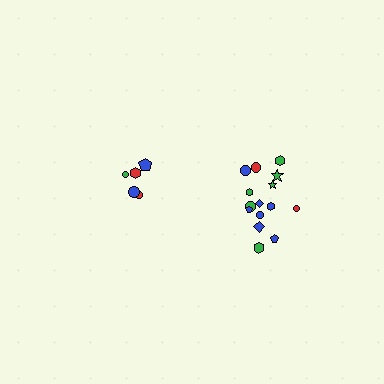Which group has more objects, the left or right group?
The right group.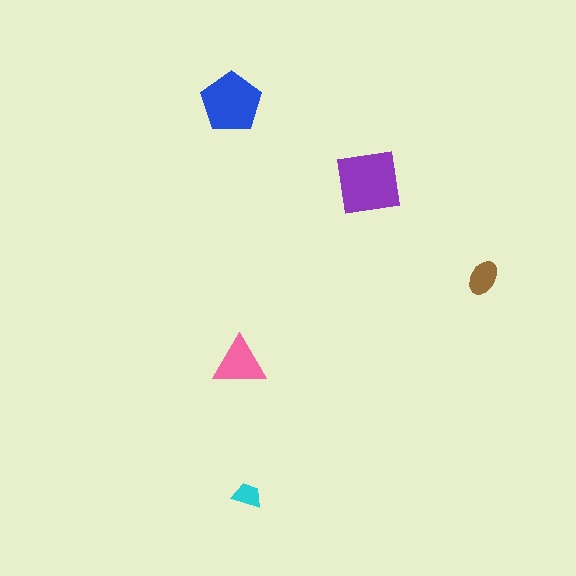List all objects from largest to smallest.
The purple square, the blue pentagon, the pink triangle, the brown ellipse, the cyan trapezoid.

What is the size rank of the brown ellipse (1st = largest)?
4th.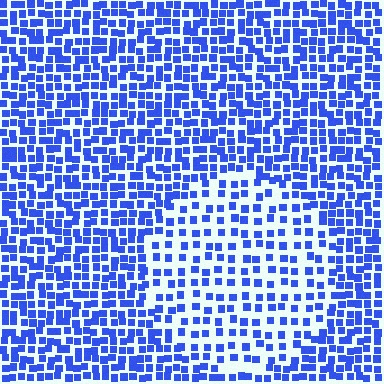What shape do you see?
I see a circle.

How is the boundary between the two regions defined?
The boundary is defined by a change in element density (approximately 1.9x ratio). All elements are the same color, size, and shape.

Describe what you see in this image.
The image contains small blue elements arranged at two different densities. A circle-shaped region is visible where the elements are less densely packed than the surrounding area.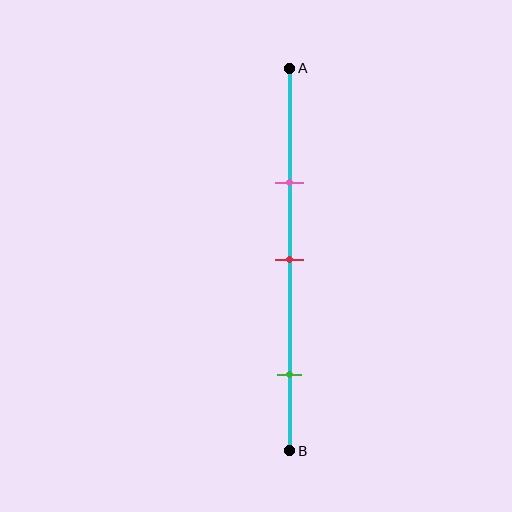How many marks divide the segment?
There are 3 marks dividing the segment.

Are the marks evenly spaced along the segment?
No, the marks are not evenly spaced.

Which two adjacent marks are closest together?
The pink and red marks are the closest adjacent pair.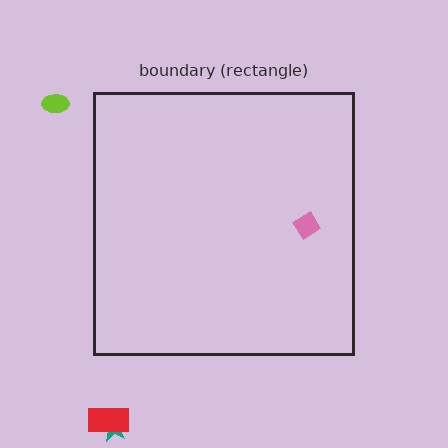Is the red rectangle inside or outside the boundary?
Outside.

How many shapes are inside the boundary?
1 inside, 3 outside.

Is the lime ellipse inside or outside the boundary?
Outside.